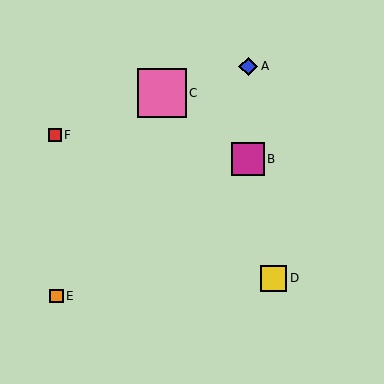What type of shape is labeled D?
Shape D is a yellow square.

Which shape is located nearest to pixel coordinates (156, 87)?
The pink square (labeled C) at (162, 93) is nearest to that location.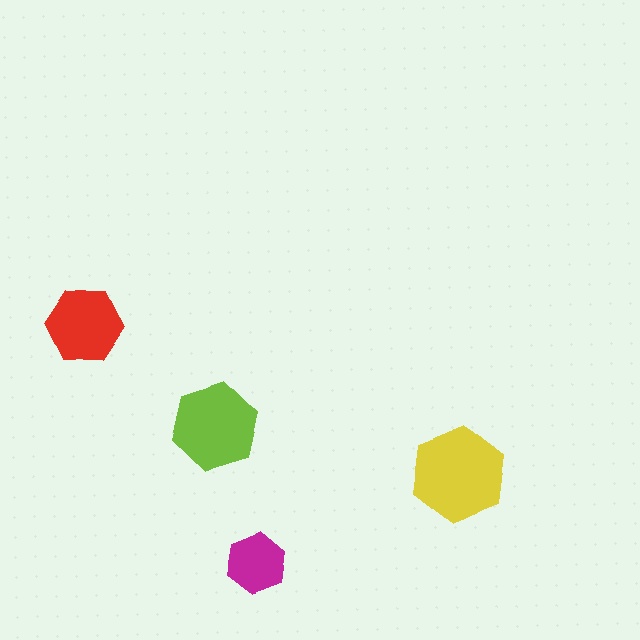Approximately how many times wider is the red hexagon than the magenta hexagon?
About 1.5 times wider.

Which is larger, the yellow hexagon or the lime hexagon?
The yellow one.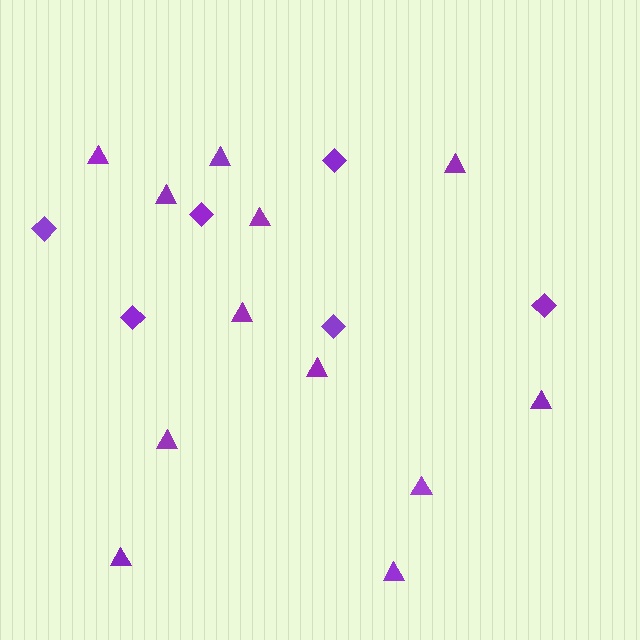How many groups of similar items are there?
There are 2 groups: one group of triangles (12) and one group of diamonds (6).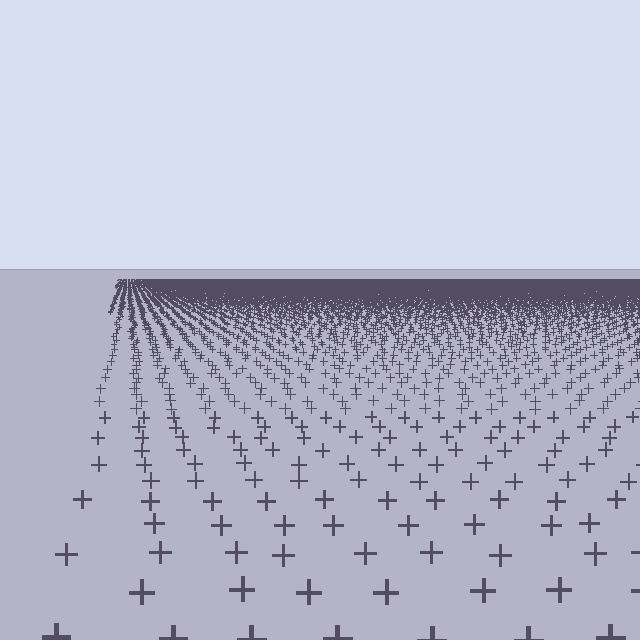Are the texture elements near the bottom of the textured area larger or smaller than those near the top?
Larger. Near the bottom, elements are closer to the viewer and appear at a bigger on-screen size.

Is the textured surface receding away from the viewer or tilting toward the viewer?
The surface is receding away from the viewer. Texture elements get smaller and denser toward the top.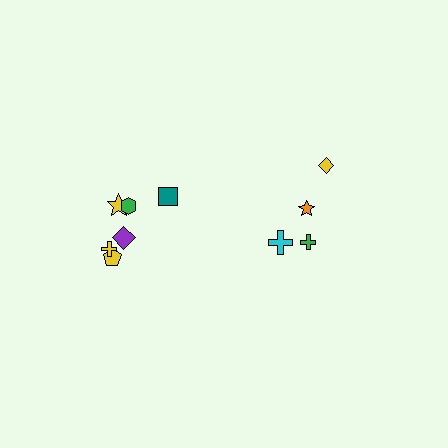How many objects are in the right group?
There are 4 objects.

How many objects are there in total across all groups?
There are 10 objects.